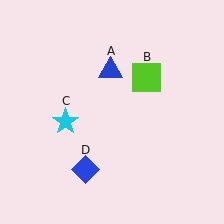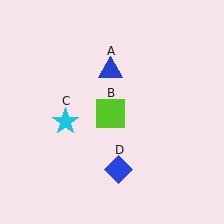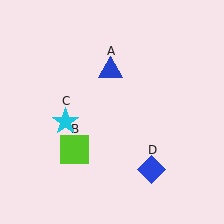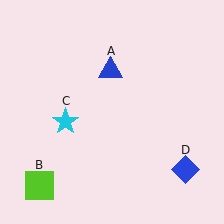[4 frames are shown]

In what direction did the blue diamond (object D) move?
The blue diamond (object D) moved right.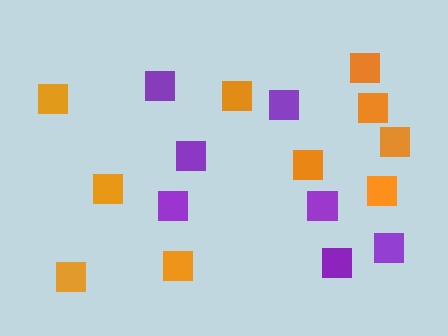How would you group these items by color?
There are 2 groups: one group of purple squares (7) and one group of orange squares (10).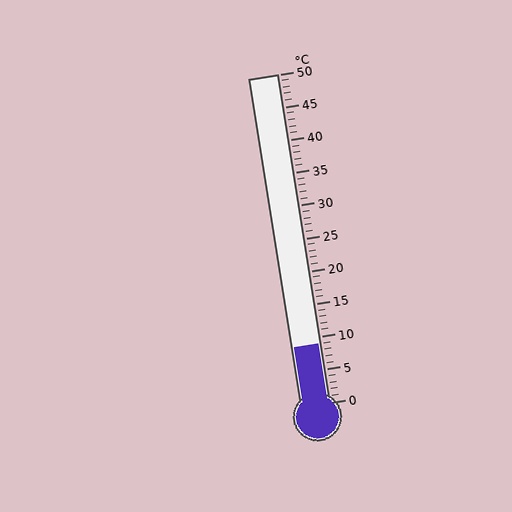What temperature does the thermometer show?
The thermometer shows approximately 9°C.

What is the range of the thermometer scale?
The thermometer scale ranges from 0°C to 50°C.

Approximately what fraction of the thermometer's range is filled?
The thermometer is filled to approximately 20% of its range.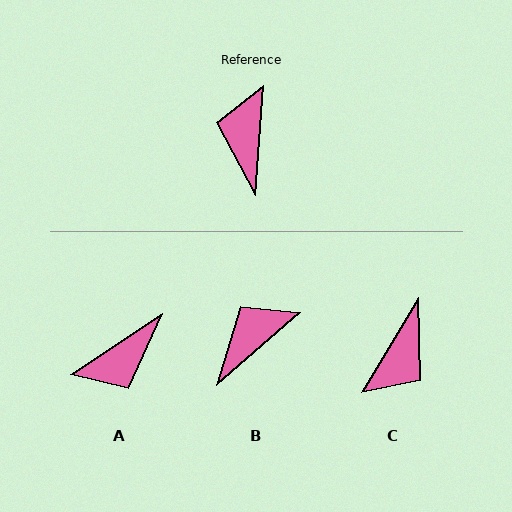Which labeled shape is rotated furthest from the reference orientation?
C, about 153 degrees away.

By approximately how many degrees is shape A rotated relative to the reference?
Approximately 128 degrees counter-clockwise.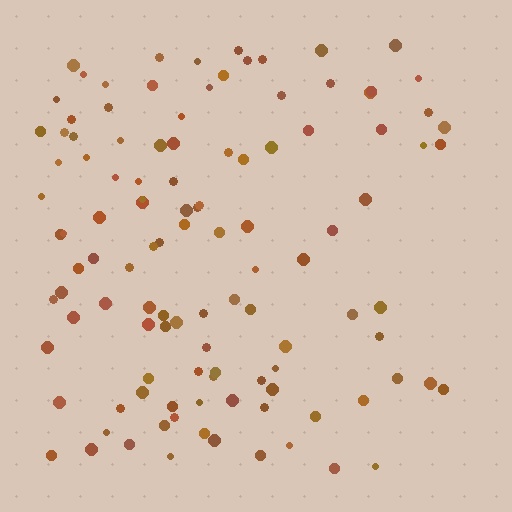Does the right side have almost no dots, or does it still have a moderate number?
Still a moderate number, just noticeably fewer than the left.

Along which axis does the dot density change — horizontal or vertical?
Horizontal.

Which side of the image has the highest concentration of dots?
The left.